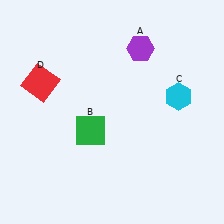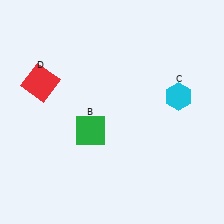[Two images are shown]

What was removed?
The purple hexagon (A) was removed in Image 2.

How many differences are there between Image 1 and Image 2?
There is 1 difference between the two images.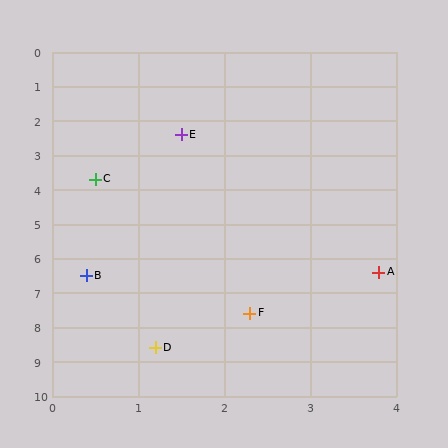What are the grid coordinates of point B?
Point B is at approximately (0.4, 6.5).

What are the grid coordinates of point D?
Point D is at approximately (1.2, 8.6).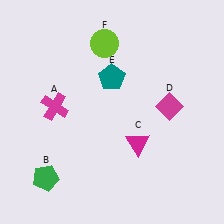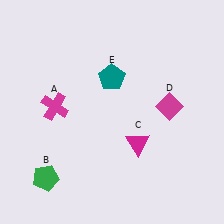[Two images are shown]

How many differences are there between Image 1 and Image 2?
There is 1 difference between the two images.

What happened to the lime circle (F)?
The lime circle (F) was removed in Image 2. It was in the top-left area of Image 1.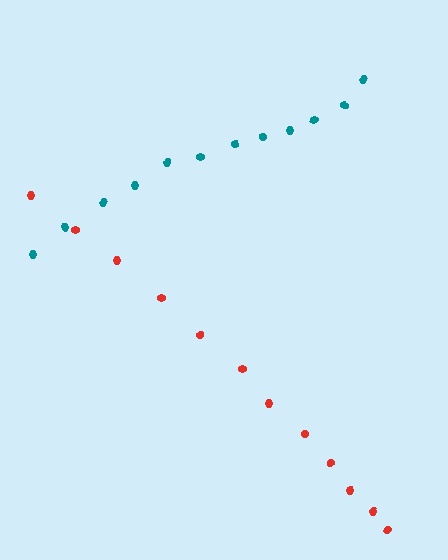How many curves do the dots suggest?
There are 2 distinct paths.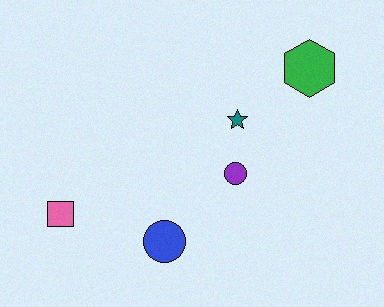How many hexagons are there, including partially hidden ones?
There is 1 hexagon.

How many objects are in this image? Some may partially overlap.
There are 5 objects.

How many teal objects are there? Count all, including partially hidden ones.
There is 1 teal object.